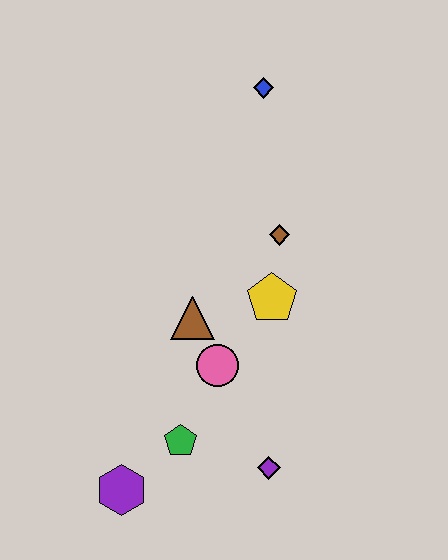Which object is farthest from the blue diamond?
The purple hexagon is farthest from the blue diamond.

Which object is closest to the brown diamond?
The yellow pentagon is closest to the brown diamond.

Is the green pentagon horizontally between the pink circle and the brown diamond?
No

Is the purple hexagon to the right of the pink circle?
No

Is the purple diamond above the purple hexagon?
Yes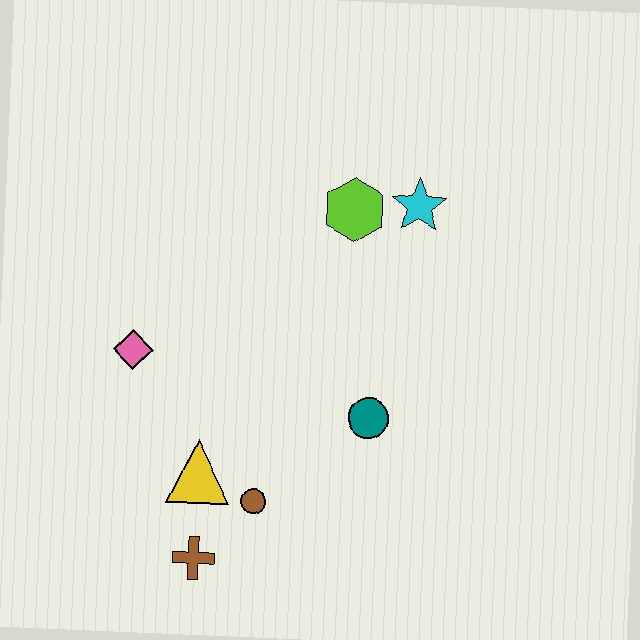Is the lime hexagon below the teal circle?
No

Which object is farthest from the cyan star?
The brown cross is farthest from the cyan star.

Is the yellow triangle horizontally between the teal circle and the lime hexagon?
No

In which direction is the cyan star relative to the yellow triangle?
The cyan star is above the yellow triangle.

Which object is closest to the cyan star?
The lime hexagon is closest to the cyan star.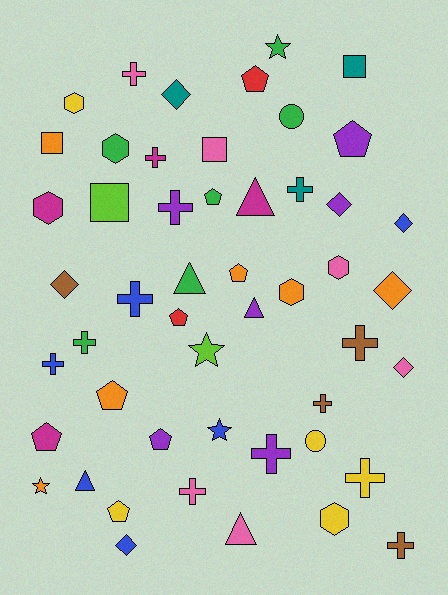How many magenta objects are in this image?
There are 4 magenta objects.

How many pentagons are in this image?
There are 9 pentagons.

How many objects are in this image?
There are 50 objects.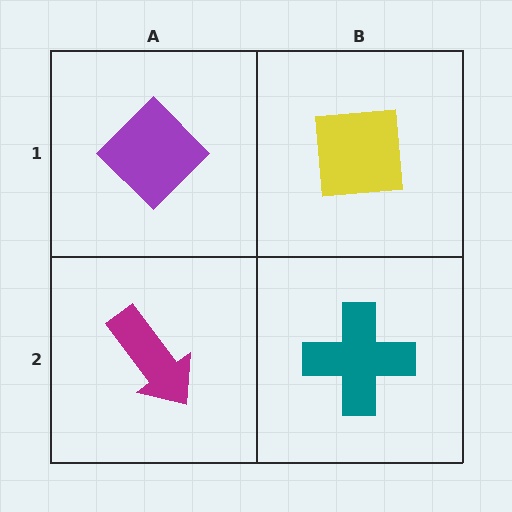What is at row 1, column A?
A purple diamond.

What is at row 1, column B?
A yellow square.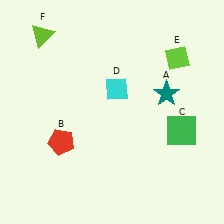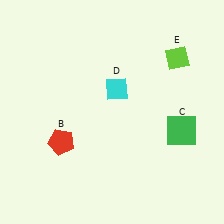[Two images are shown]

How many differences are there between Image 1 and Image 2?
There are 2 differences between the two images.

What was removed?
The lime triangle (F), the teal star (A) were removed in Image 2.